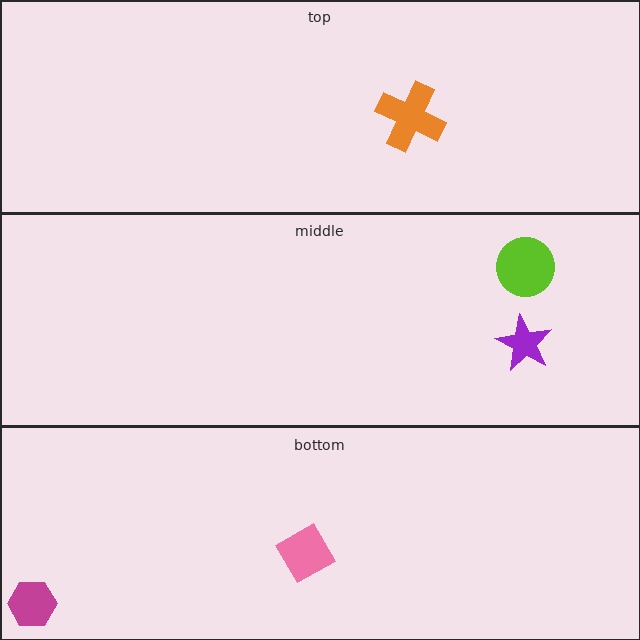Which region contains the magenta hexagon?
The bottom region.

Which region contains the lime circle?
The middle region.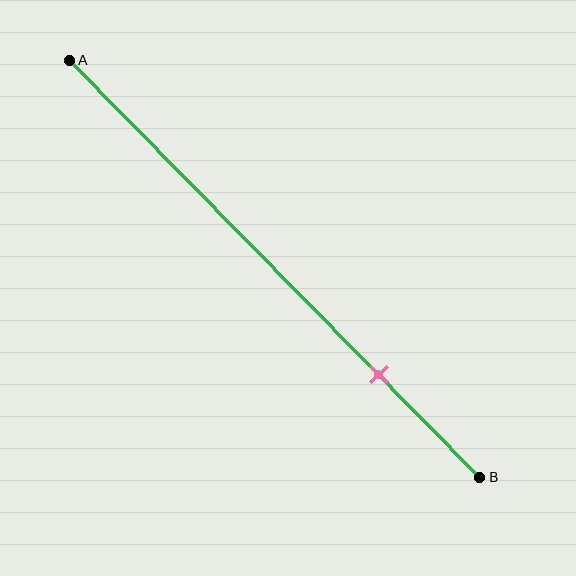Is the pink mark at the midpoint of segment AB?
No, the mark is at about 75% from A, not at the 50% midpoint.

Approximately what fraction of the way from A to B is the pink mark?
The pink mark is approximately 75% of the way from A to B.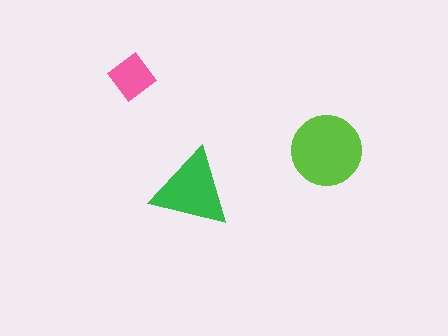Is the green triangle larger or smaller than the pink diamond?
Larger.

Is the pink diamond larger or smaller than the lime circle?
Smaller.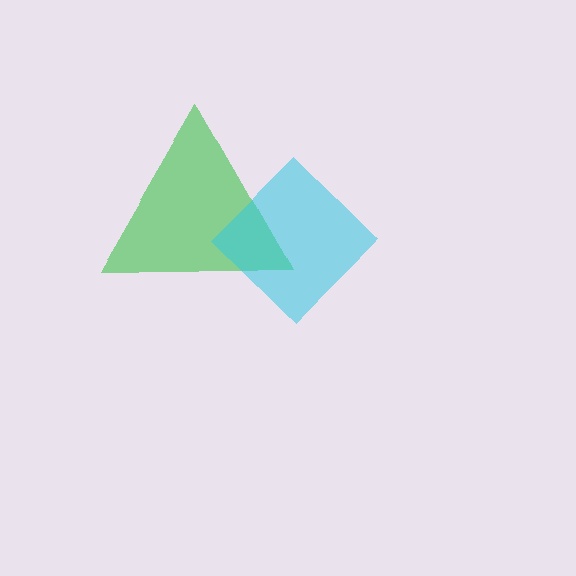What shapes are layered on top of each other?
The layered shapes are: a green triangle, a cyan diamond.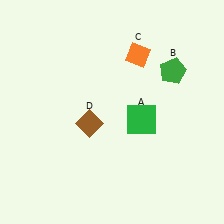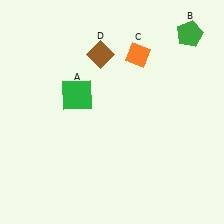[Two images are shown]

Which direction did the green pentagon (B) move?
The green pentagon (B) moved up.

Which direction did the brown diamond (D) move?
The brown diamond (D) moved up.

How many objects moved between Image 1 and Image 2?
3 objects moved between the two images.